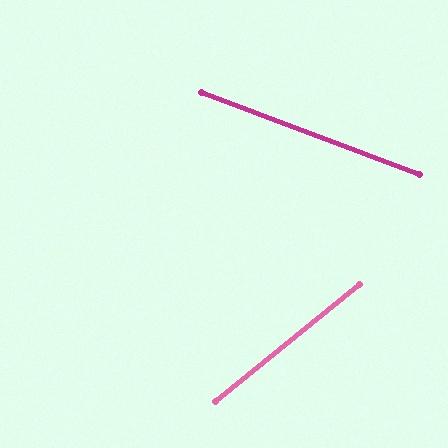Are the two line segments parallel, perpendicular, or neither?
Neither parallel nor perpendicular — they differ by about 60°.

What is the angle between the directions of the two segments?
Approximately 60 degrees.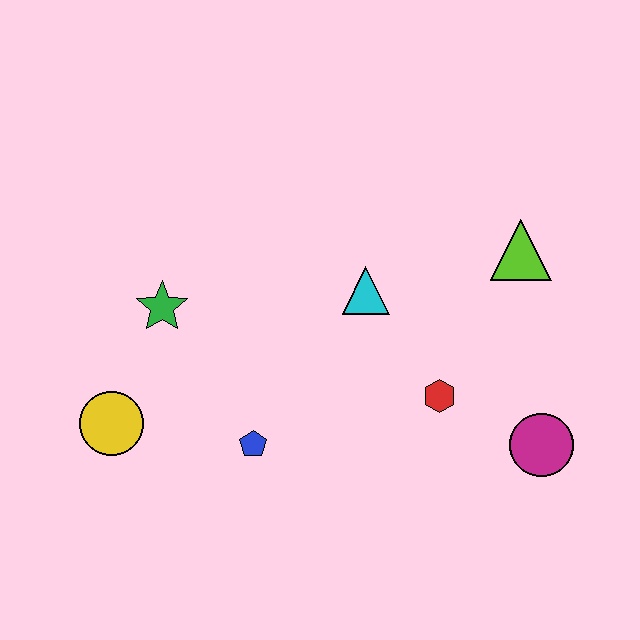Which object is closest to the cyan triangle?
The red hexagon is closest to the cyan triangle.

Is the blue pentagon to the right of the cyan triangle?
No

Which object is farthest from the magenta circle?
The yellow circle is farthest from the magenta circle.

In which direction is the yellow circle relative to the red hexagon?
The yellow circle is to the left of the red hexagon.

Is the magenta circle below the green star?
Yes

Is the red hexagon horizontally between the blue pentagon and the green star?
No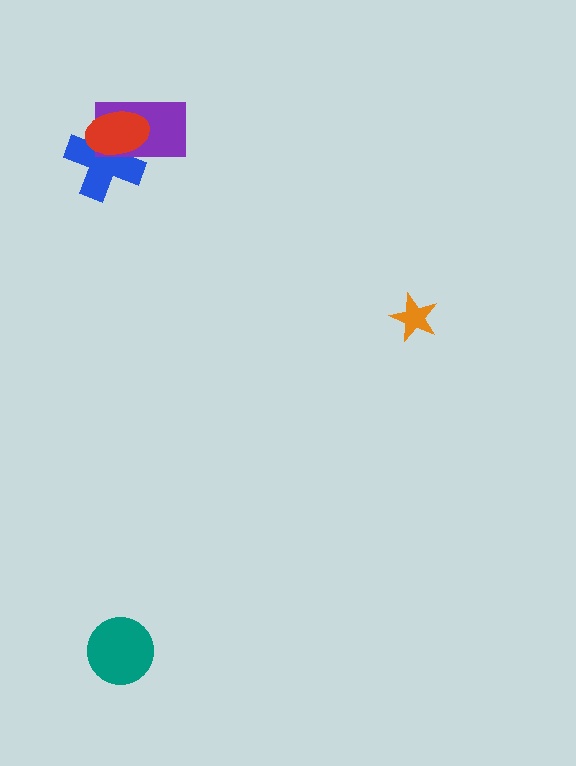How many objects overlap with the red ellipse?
2 objects overlap with the red ellipse.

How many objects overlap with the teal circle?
0 objects overlap with the teal circle.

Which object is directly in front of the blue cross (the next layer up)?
The purple rectangle is directly in front of the blue cross.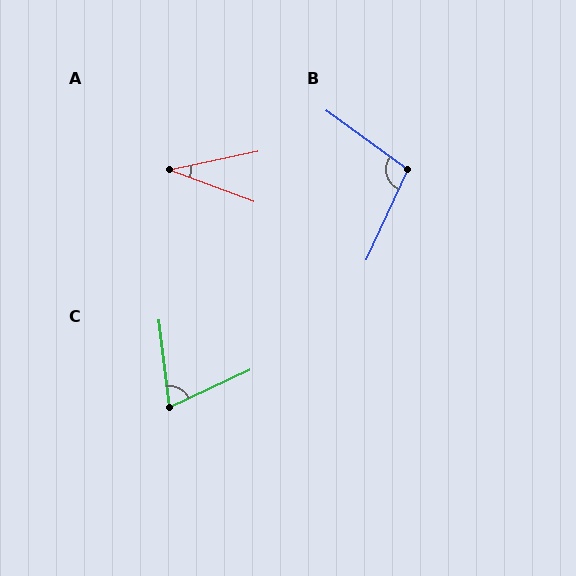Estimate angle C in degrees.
Approximately 72 degrees.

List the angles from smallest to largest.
A (33°), C (72°), B (102°).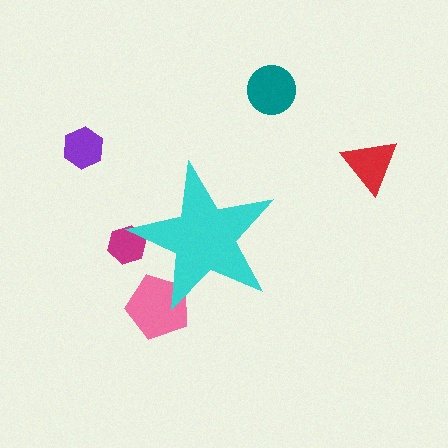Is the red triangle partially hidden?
No, the red triangle is fully visible.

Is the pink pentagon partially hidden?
Yes, the pink pentagon is partially hidden behind the cyan star.